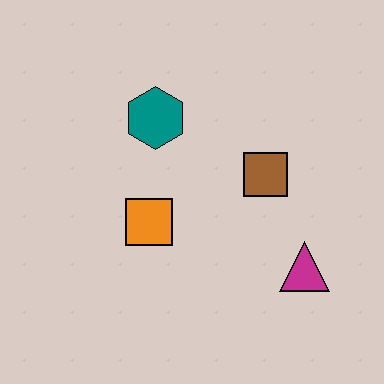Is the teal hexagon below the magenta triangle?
No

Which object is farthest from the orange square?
The magenta triangle is farthest from the orange square.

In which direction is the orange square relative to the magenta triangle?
The orange square is to the left of the magenta triangle.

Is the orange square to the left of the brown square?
Yes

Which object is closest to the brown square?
The magenta triangle is closest to the brown square.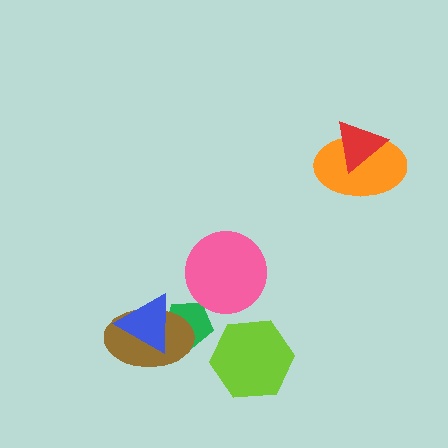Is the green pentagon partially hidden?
Yes, it is partially covered by another shape.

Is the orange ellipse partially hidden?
Yes, it is partially covered by another shape.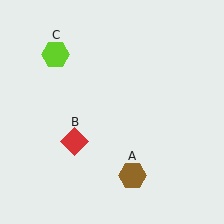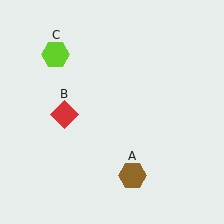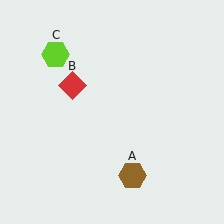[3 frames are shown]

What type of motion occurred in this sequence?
The red diamond (object B) rotated clockwise around the center of the scene.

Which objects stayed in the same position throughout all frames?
Brown hexagon (object A) and lime hexagon (object C) remained stationary.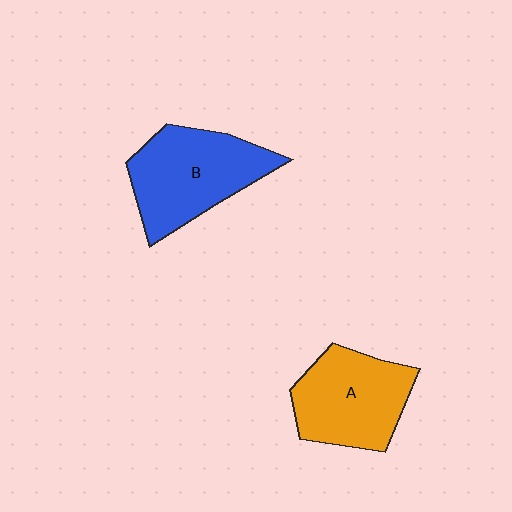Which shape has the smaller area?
Shape A (orange).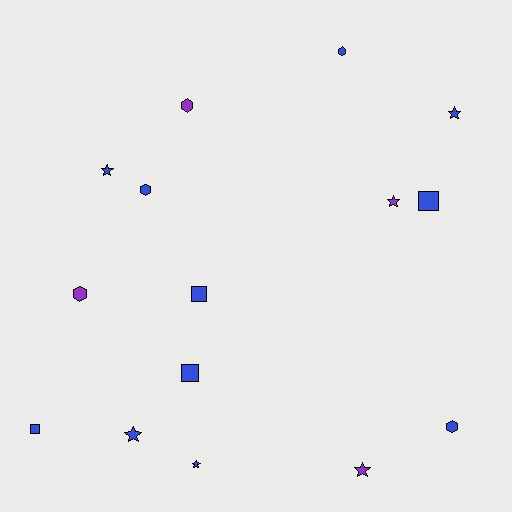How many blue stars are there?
There are 4 blue stars.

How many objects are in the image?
There are 15 objects.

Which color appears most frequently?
Blue, with 11 objects.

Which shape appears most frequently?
Star, with 6 objects.